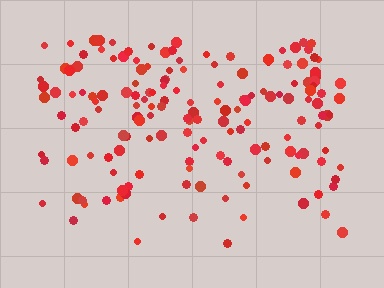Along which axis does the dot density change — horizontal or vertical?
Vertical.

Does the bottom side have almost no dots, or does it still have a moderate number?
Still a moderate number, just noticeably fewer than the top.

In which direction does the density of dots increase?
From bottom to top, with the top side densest.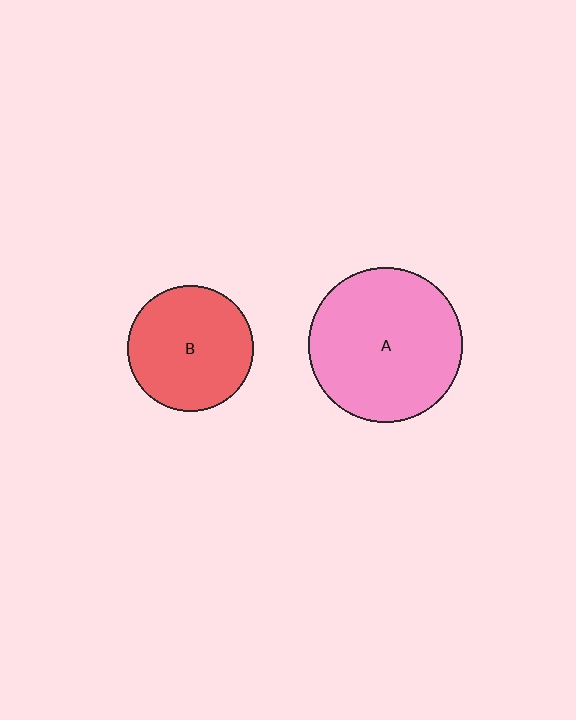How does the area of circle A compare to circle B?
Approximately 1.5 times.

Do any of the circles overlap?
No, none of the circles overlap.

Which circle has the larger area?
Circle A (pink).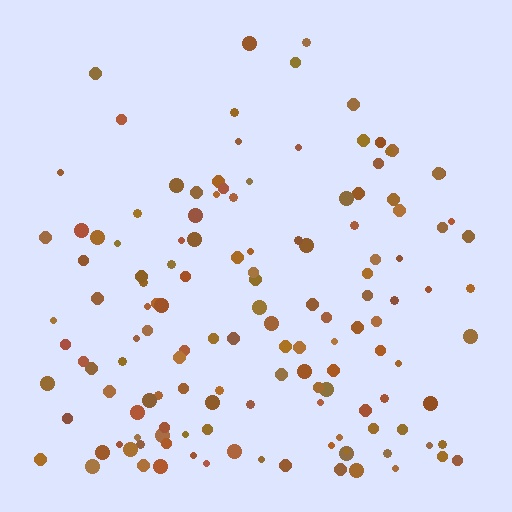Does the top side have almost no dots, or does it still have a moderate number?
Still a moderate number, just noticeably fewer than the bottom.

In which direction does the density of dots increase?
From top to bottom, with the bottom side densest.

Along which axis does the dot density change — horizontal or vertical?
Vertical.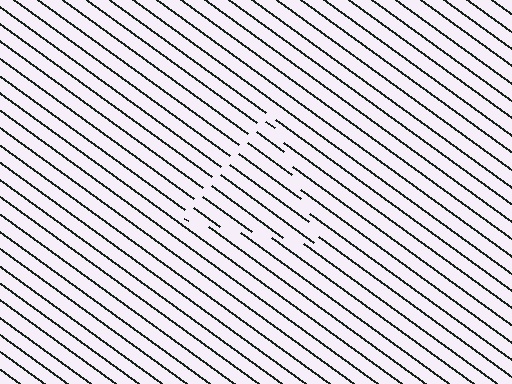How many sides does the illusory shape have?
3 sides — the line-ends trace a triangle.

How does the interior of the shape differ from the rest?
The interior of the shape contains the same grating, shifted by half a period — the contour is defined by the phase discontinuity where line-ends from the inner and outer gratings abut.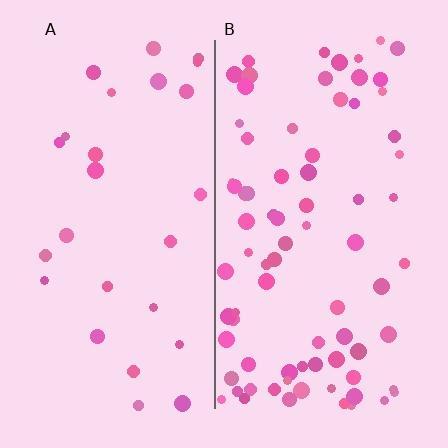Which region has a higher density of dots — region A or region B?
B (the right).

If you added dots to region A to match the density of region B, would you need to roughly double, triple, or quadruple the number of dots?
Approximately triple.